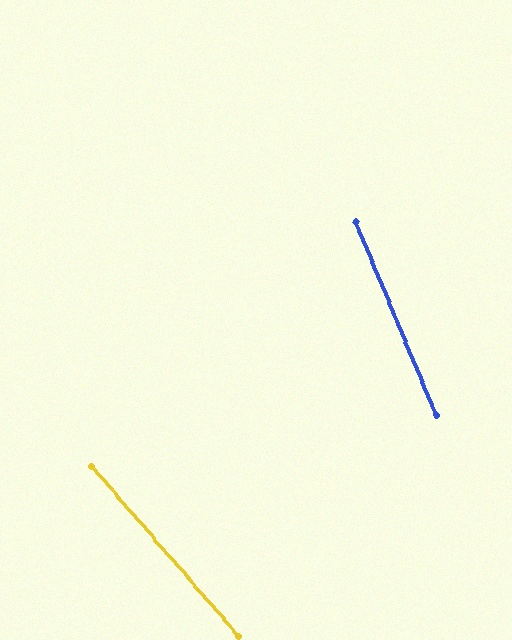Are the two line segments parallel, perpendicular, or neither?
Neither parallel nor perpendicular — they differ by about 18°.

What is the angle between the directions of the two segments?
Approximately 18 degrees.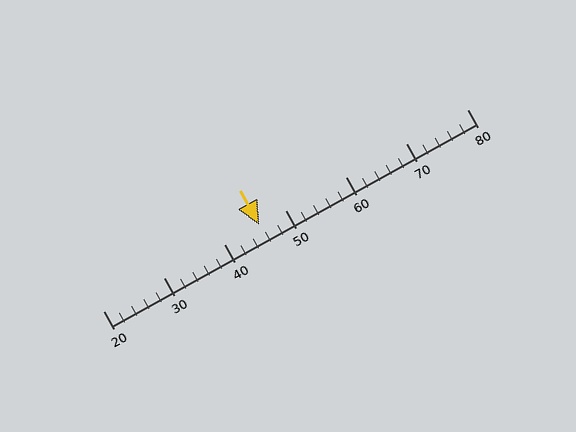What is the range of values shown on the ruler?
The ruler shows values from 20 to 80.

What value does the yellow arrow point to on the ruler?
The yellow arrow points to approximately 46.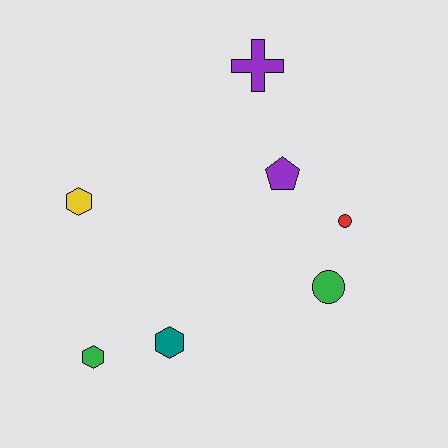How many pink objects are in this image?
There are no pink objects.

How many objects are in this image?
There are 7 objects.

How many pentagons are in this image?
There is 1 pentagon.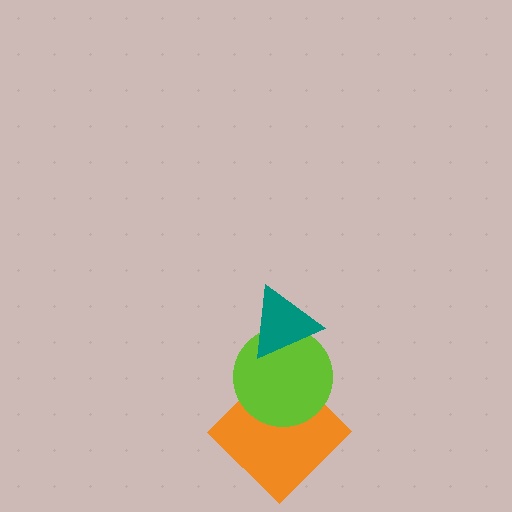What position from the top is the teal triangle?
The teal triangle is 1st from the top.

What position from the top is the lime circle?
The lime circle is 2nd from the top.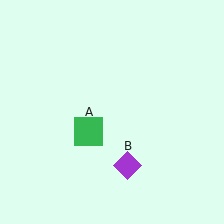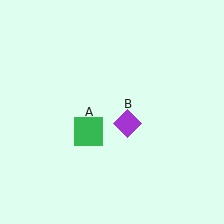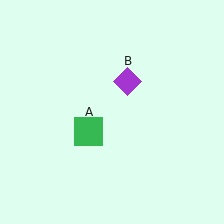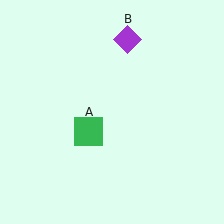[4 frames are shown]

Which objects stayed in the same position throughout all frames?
Green square (object A) remained stationary.